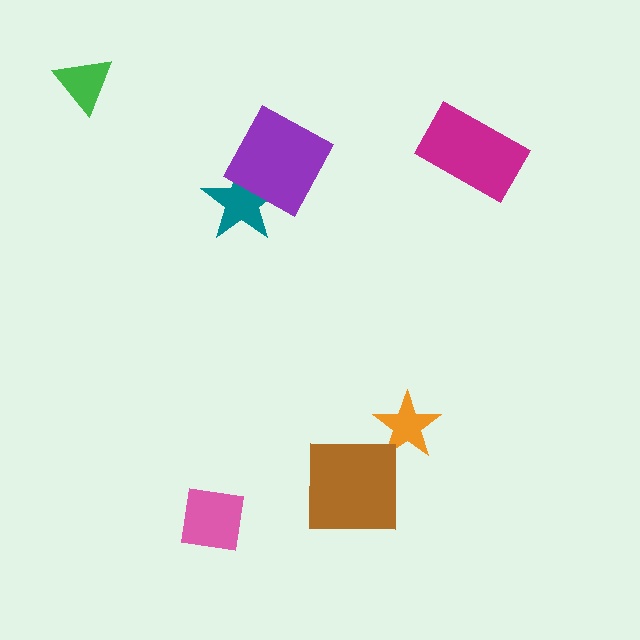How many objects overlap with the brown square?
0 objects overlap with the brown square.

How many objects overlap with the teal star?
1 object overlaps with the teal star.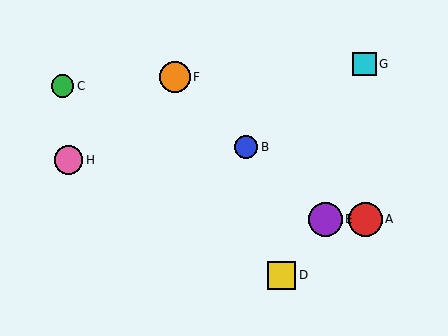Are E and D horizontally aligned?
No, E is at y≈219 and D is at y≈275.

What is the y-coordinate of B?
Object B is at y≈147.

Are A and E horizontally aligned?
Yes, both are at y≈219.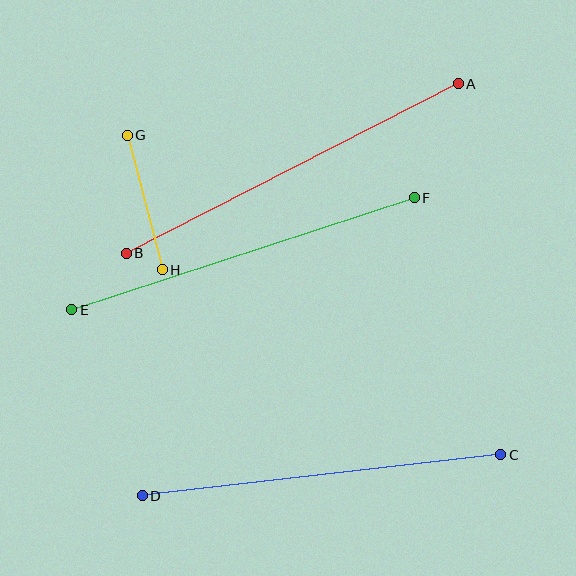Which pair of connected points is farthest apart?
Points A and B are farthest apart.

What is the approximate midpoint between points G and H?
The midpoint is at approximately (145, 203) pixels.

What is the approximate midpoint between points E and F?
The midpoint is at approximately (243, 254) pixels.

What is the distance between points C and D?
The distance is approximately 361 pixels.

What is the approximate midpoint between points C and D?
The midpoint is at approximately (321, 475) pixels.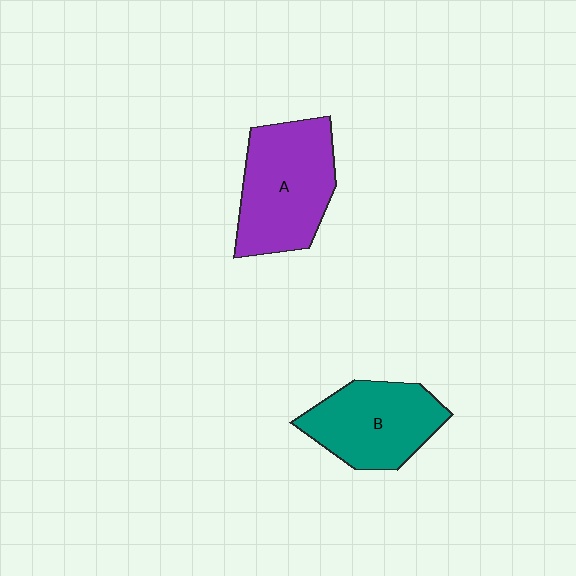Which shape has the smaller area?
Shape B (teal).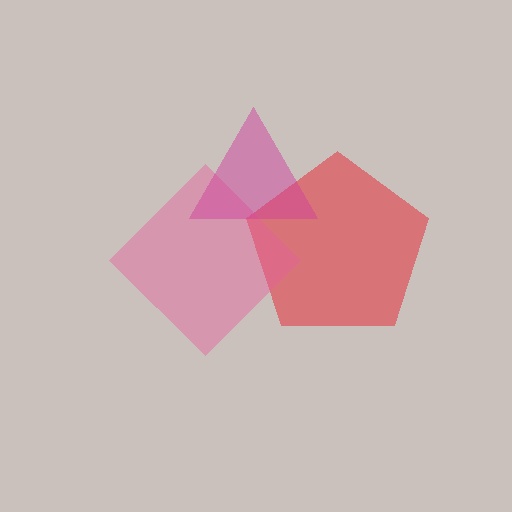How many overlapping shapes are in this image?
There are 3 overlapping shapes in the image.